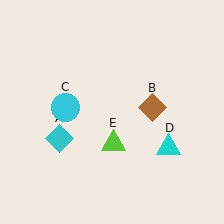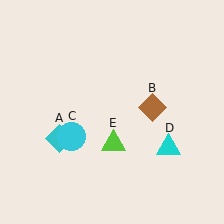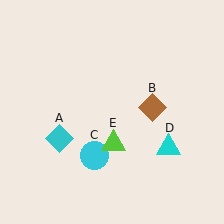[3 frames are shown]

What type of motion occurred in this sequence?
The cyan circle (object C) rotated counterclockwise around the center of the scene.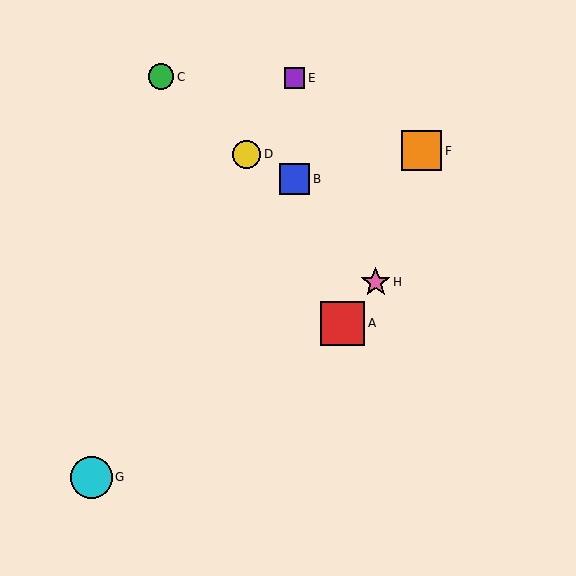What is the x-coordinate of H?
Object H is at x≈376.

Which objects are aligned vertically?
Objects B, E are aligned vertically.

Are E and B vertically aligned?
Yes, both are at x≈295.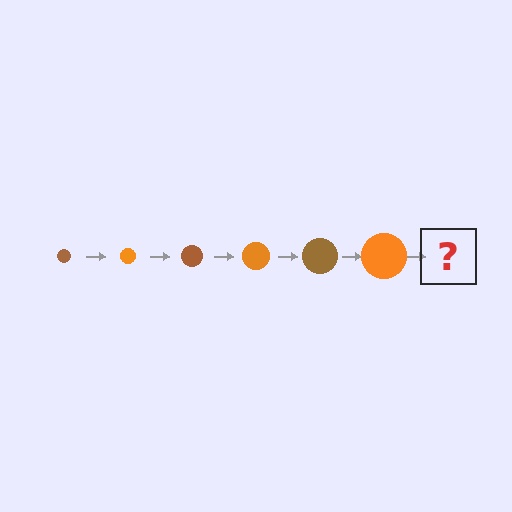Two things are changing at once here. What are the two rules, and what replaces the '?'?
The two rules are that the circle grows larger each step and the color cycles through brown and orange. The '?' should be a brown circle, larger than the previous one.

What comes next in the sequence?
The next element should be a brown circle, larger than the previous one.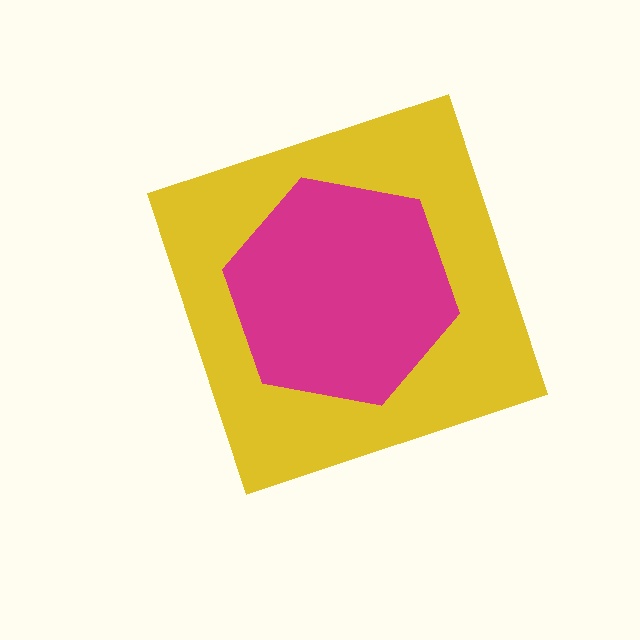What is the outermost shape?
The yellow diamond.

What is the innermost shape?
The magenta hexagon.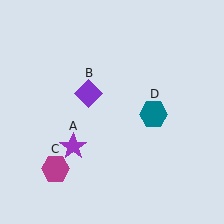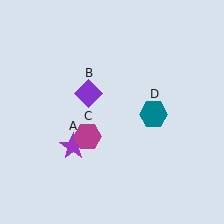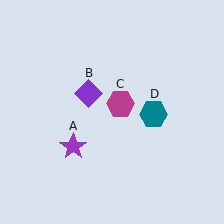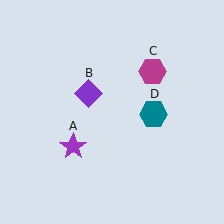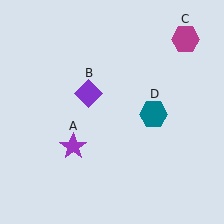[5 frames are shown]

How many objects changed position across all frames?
1 object changed position: magenta hexagon (object C).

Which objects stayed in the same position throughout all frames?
Purple star (object A) and purple diamond (object B) and teal hexagon (object D) remained stationary.